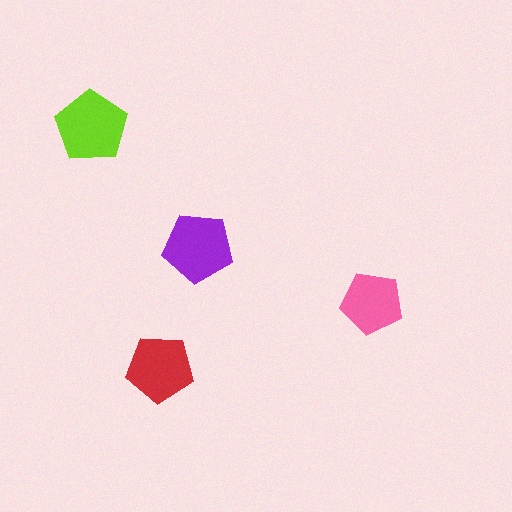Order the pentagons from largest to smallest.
the lime one, the purple one, the red one, the pink one.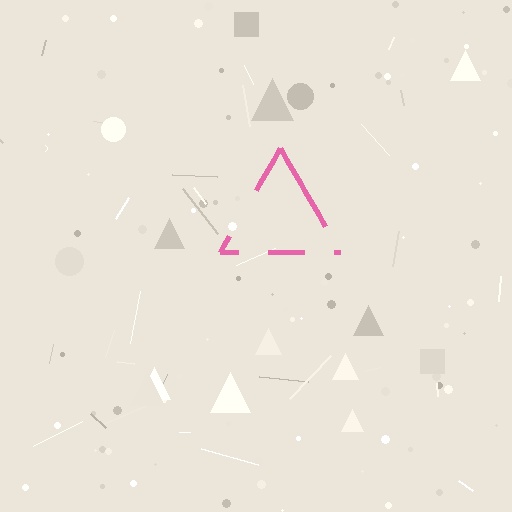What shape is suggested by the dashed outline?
The dashed outline suggests a triangle.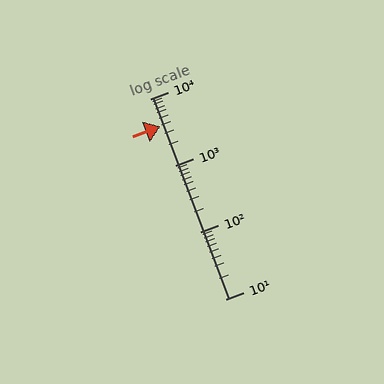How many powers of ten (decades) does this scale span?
The scale spans 3 decades, from 10 to 10000.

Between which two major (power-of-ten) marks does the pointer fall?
The pointer is between 1000 and 10000.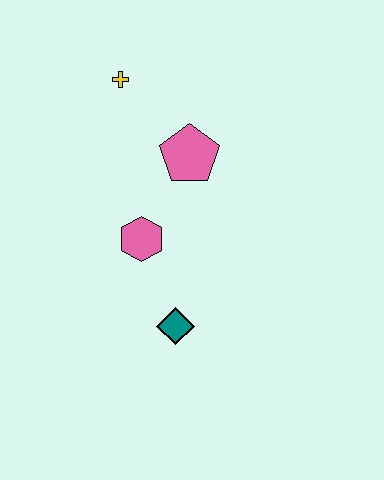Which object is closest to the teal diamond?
The pink hexagon is closest to the teal diamond.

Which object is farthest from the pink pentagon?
The teal diamond is farthest from the pink pentagon.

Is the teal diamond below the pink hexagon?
Yes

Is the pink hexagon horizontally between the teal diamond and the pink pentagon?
No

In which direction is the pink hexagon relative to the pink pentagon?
The pink hexagon is below the pink pentagon.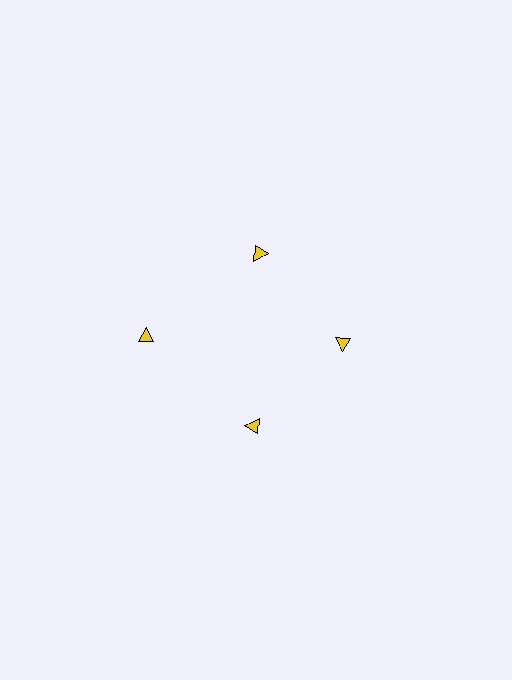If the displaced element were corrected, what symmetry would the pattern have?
It would have 4-fold rotational symmetry — the pattern would map onto itself every 90 degrees.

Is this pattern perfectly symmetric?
No. The 4 yellow triangles are arranged in a ring, but one element near the 9 o'clock position is pushed outward from the center, breaking the 4-fold rotational symmetry.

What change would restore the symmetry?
The symmetry would be restored by moving it inward, back onto the ring so that all 4 triangles sit at equal angles and equal distance from the center.